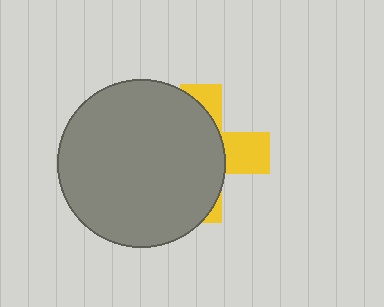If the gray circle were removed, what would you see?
You would see the complete yellow cross.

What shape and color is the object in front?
The object in front is a gray circle.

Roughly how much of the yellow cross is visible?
A small part of it is visible (roughly 32%).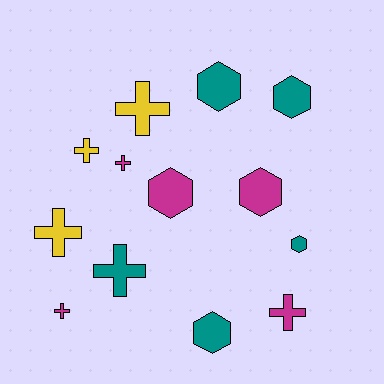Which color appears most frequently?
Teal, with 5 objects.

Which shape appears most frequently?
Cross, with 7 objects.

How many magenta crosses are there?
There are 3 magenta crosses.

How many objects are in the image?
There are 13 objects.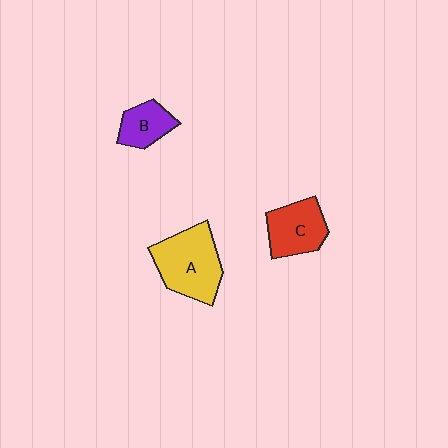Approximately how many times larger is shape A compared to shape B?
Approximately 2.0 times.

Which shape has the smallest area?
Shape B (purple).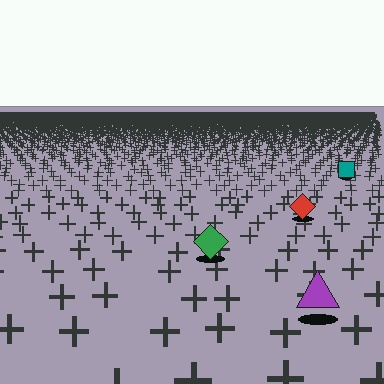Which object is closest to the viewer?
The purple triangle is closest. The texture marks near it are larger and more spread out.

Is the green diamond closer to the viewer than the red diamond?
Yes. The green diamond is closer — you can tell from the texture gradient: the ground texture is coarser near it.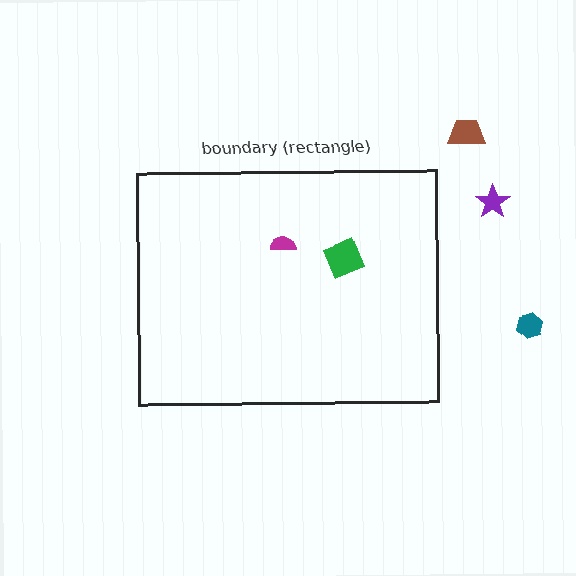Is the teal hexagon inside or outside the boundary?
Outside.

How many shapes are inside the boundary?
2 inside, 3 outside.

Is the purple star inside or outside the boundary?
Outside.